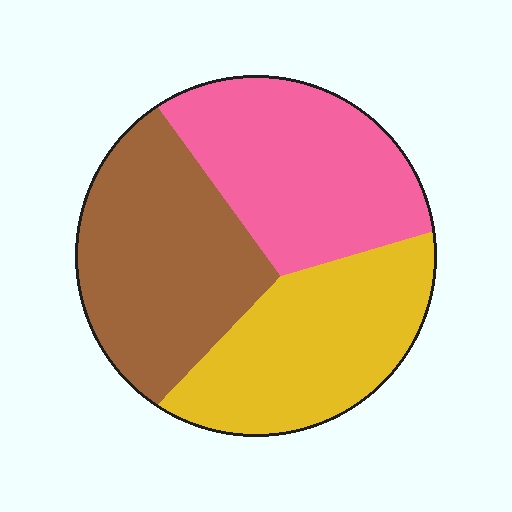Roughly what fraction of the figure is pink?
Pink takes up between a quarter and a half of the figure.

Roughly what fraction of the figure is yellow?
Yellow covers about 30% of the figure.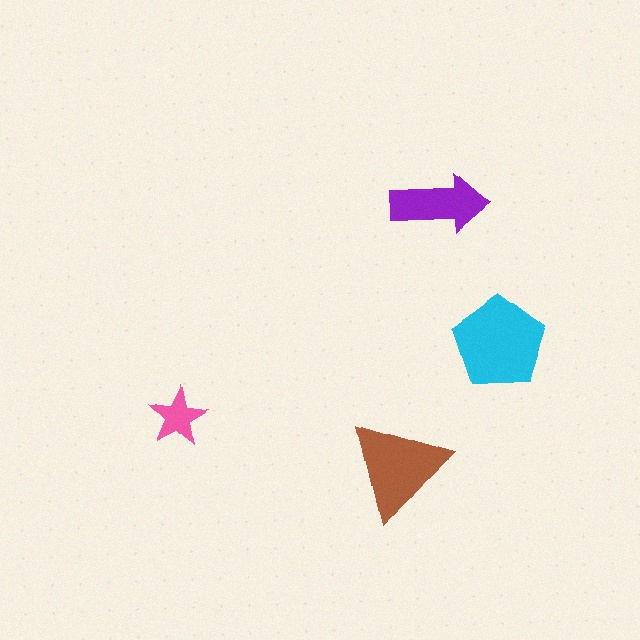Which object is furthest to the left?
The pink star is leftmost.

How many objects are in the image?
There are 4 objects in the image.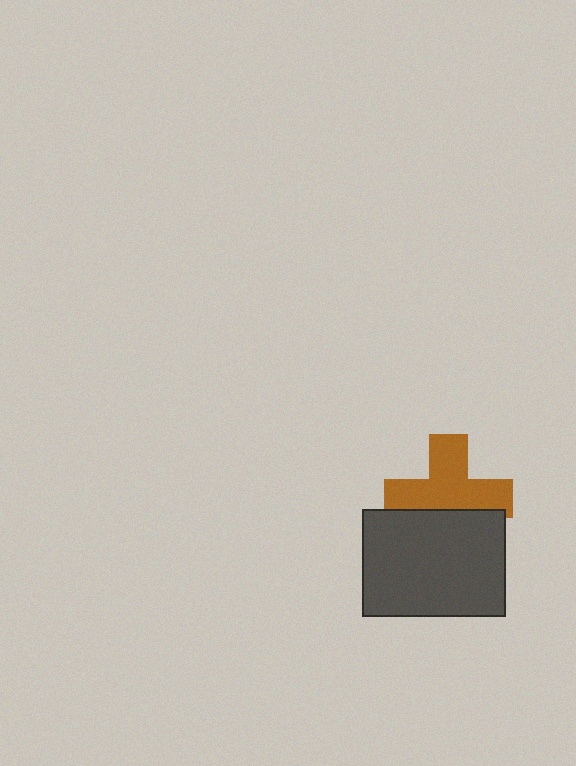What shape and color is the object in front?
The object in front is a dark gray rectangle.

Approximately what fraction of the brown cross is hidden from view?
Roughly 32% of the brown cross is hidden behind the dark gray rectangle.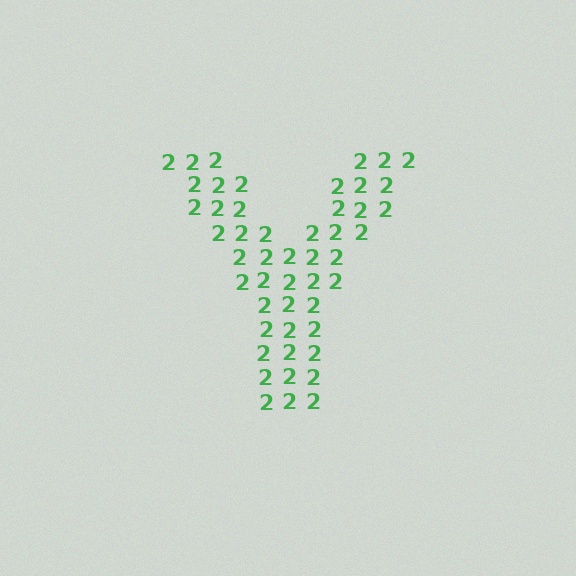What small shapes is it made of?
It is made of small digit 2's.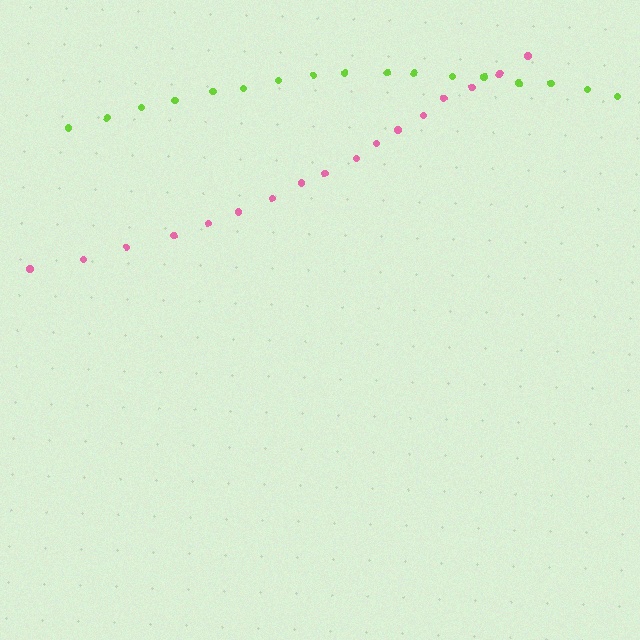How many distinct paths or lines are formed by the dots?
There are 2 distinct paths.